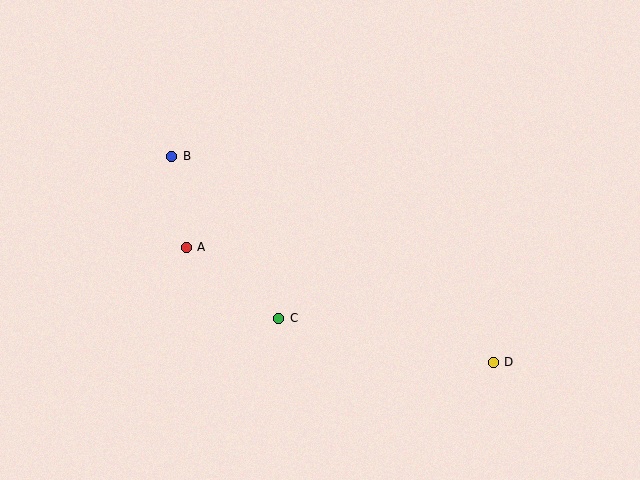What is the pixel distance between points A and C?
The distance between A and C is 117 pixels.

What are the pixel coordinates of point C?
Point C is at (279, 318).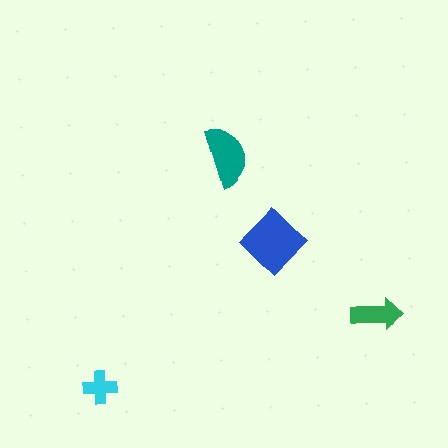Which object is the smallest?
The cyan cross.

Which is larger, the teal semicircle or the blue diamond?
The blue diamond.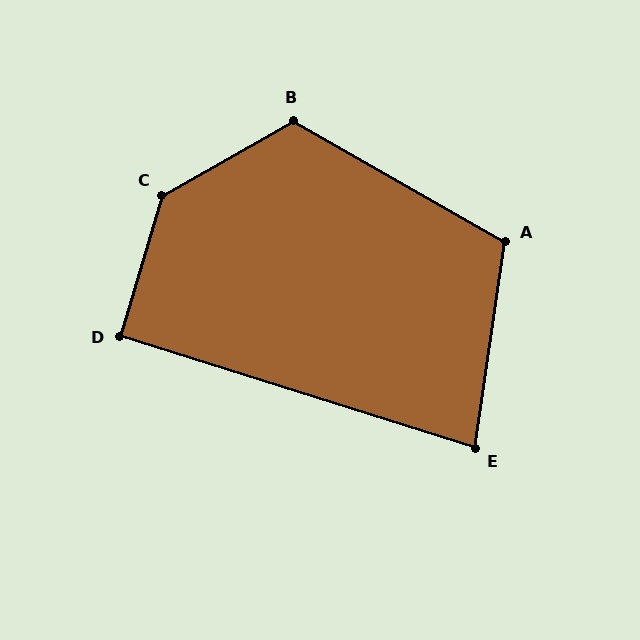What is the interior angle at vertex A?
Approximately 112 degrees (obtuse).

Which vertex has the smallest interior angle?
E, at approximately 81 degrees.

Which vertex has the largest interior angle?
C, at approximately 136 degrees.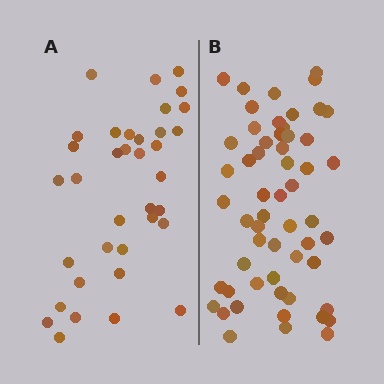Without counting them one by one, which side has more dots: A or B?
Region B (the right region) has more dots.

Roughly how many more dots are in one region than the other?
Region B has approximately 20 more dots than region A.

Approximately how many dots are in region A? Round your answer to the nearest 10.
About 40 dots. (The exact count is 36, which rounds to 40.)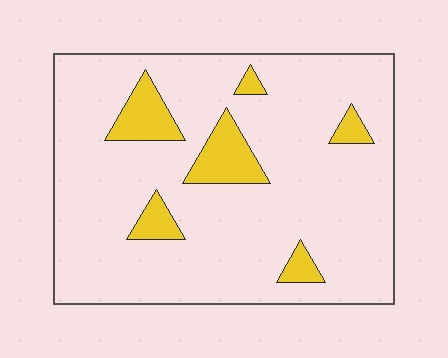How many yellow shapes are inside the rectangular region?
6.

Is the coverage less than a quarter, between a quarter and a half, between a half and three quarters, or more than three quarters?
Less than a quarter.